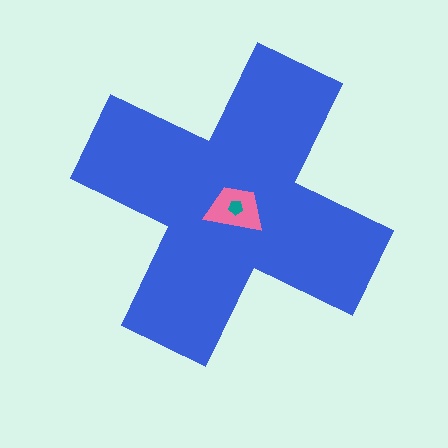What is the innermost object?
The teal pentagon.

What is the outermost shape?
The blue cross.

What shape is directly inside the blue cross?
The pink trapezoid.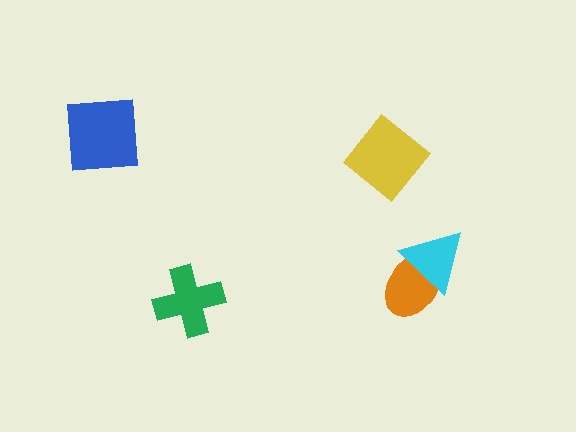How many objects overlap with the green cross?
0 objects overlap with the green cross.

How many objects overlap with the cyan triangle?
1 object overlaps with the cyan triangle.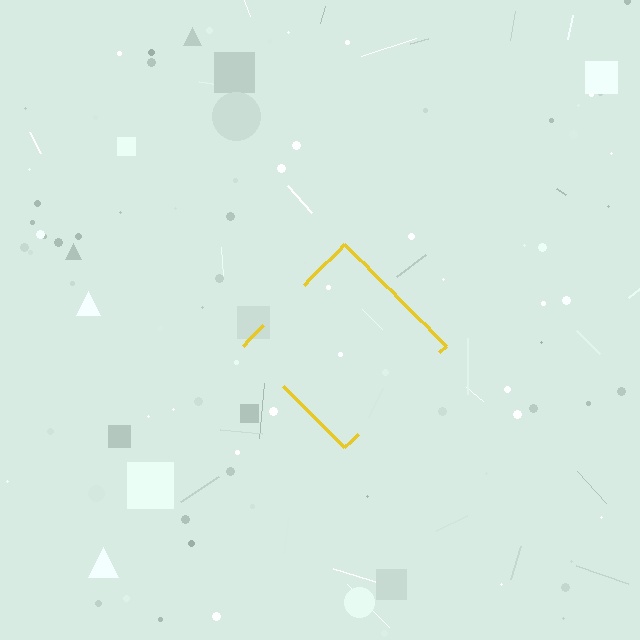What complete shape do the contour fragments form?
The contour fragments form a diamond.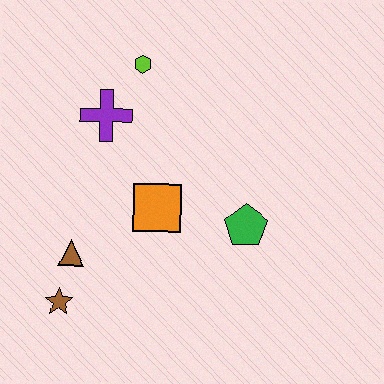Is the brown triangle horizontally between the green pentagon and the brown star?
Yes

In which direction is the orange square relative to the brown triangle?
The orange square is to the right of the brown triangle.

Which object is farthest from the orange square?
The lime hexagon is farthest from the orange square.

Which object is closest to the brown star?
The brown triangle is closest to the brown star.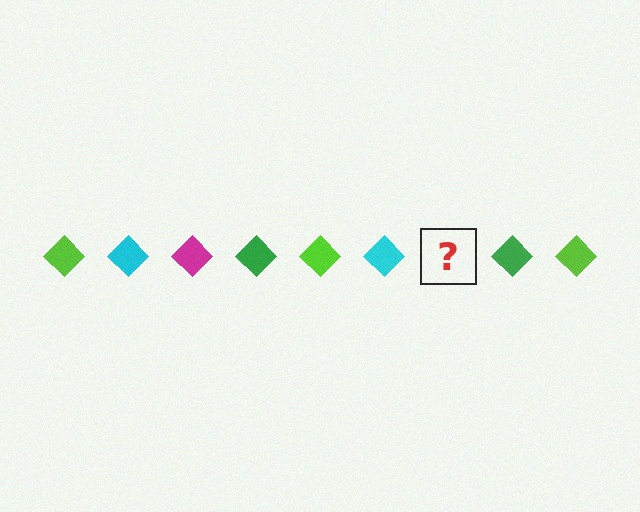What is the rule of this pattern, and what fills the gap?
The rule is that the pattern cycles through lime, cyan, magenta, green diamonds. The gap should be filled with a magenta diamond.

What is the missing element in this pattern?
The missing element is a magenta diamond.